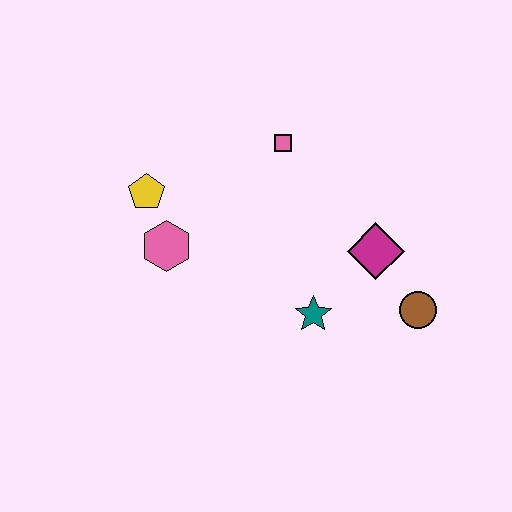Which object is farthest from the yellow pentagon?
The brown circle is farthest from the yellow pentagon.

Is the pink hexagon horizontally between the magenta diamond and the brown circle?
No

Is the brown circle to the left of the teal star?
No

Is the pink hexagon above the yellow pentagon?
No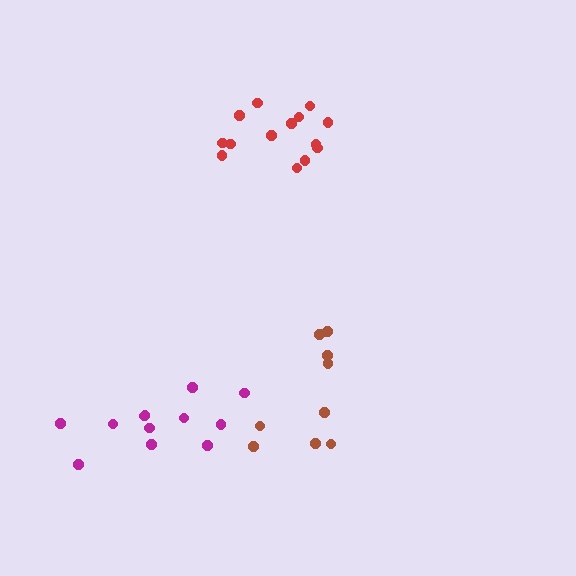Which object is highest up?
The red cluster is topmost.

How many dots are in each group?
Group 1: 9 dots, Group 2: 12 dots, Group 3: 14 dots (35 total).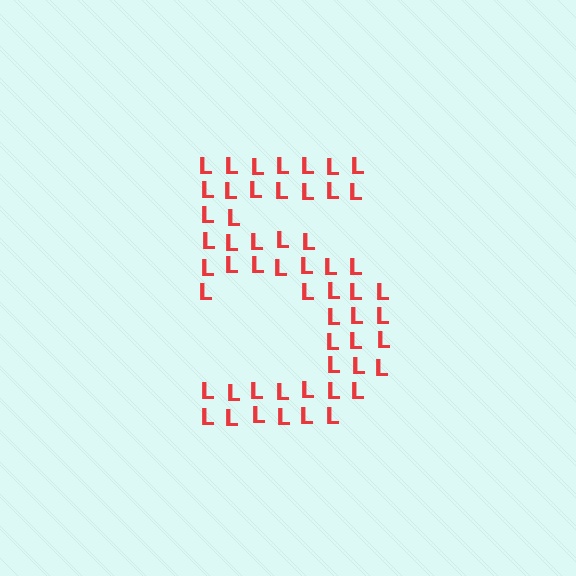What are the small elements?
The small elements are letter L's.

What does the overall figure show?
The overall figure shows the digit 5.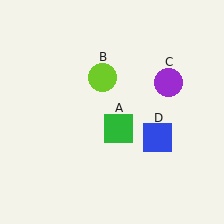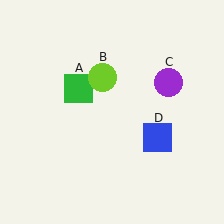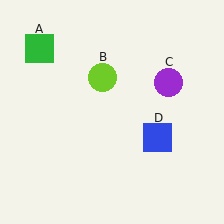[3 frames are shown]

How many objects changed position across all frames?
1 object changed position: green square (object A).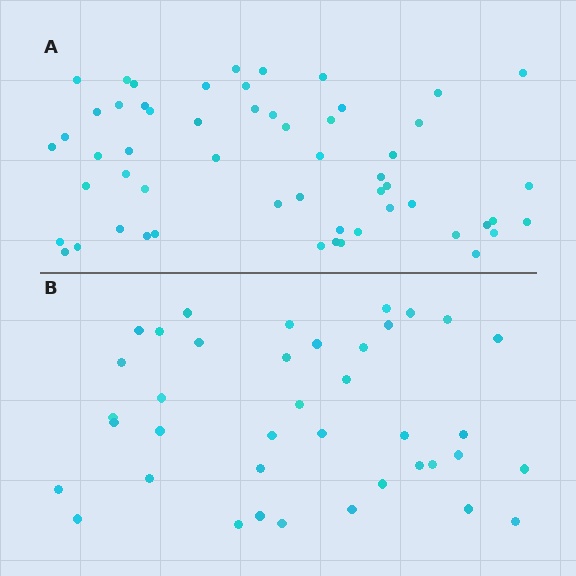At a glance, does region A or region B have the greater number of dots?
Region A (the top region) has more dots.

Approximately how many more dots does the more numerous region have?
Region A has approximately 15 more dots than region B.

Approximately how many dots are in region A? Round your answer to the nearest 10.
About 60 dots. (The exact count is 56, which rounds to 60.)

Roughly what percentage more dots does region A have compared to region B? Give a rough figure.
About 45% more.